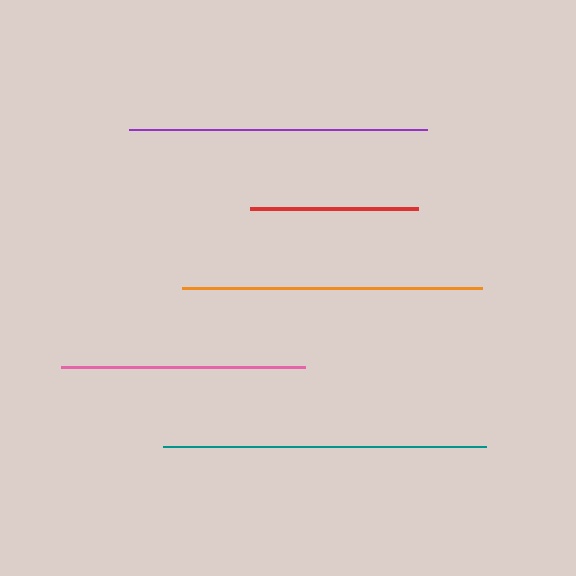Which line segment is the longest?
The teal line is the longest at approximately 324 pixels.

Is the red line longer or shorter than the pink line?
The pink line is longer than the red line.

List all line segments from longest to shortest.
From longest to shortest: teal, orange, purple, pink, red.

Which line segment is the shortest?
The red line is the shortest at approximately 169 pixels.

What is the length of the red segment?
The red segment is approximately 169 pixels long.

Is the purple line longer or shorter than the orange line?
The orange line is longer than the purple line.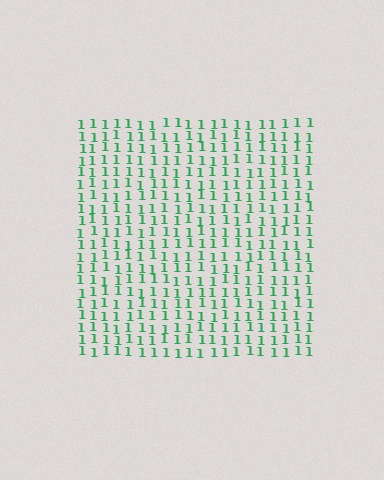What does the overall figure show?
The overall figure shows a square.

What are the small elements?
The small elements are digit 1's.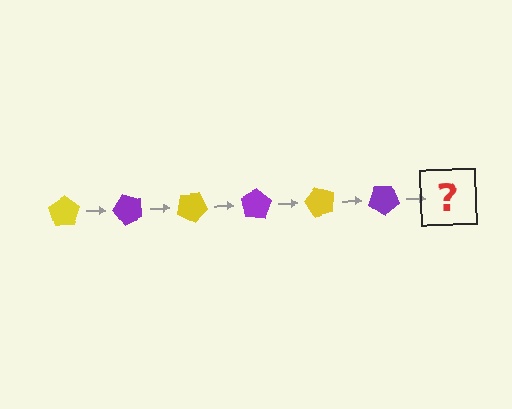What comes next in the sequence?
The next element should be a yellow pentagon, rotated 300 degrees from the start.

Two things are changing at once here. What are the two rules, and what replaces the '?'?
The two rules are that it rotates 50 degrees each step and the color cycles through yellow and purple. The '?' should be a yellow pentagon, rotated 300 degrees from the start.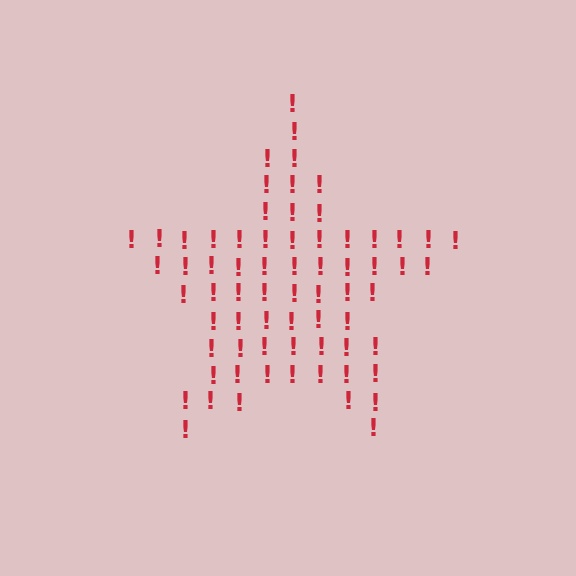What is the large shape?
The large shape is a star.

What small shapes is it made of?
It is made of small exclamation marks.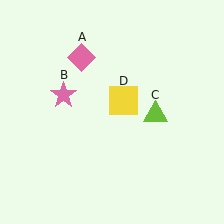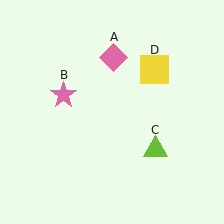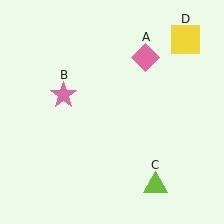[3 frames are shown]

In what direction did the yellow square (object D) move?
The yellow square (object D) moved up and to the right.